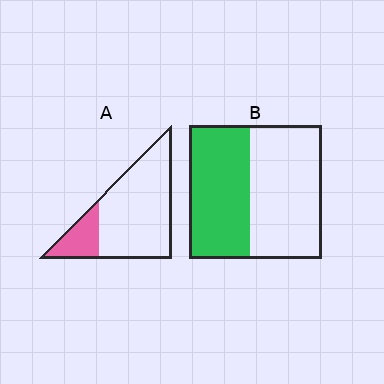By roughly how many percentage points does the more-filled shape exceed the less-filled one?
By roughly 25 percentage points (B over A).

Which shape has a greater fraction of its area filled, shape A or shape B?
Shape B.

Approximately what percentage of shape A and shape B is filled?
A is approximately 20% and B is approximately 45%.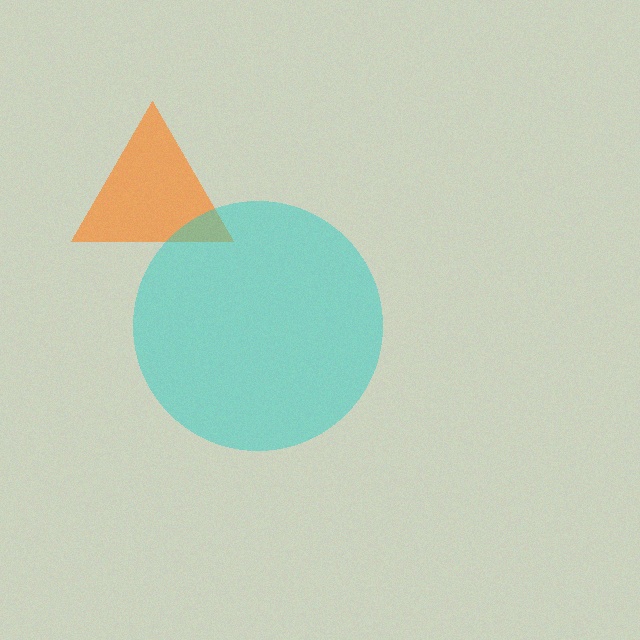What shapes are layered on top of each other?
The layered shapes are: an orange triangle, a cyan circle.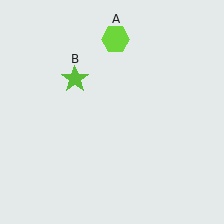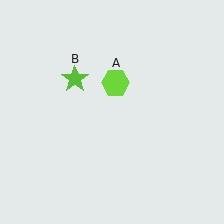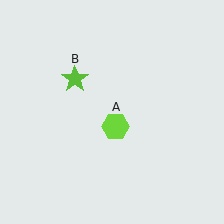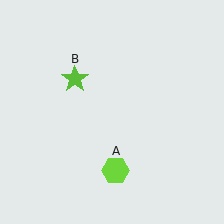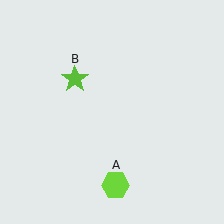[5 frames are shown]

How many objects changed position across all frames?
1 object changed position: lime hexagon (object A).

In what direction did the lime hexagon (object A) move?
The lime hexagon (object A) moved down.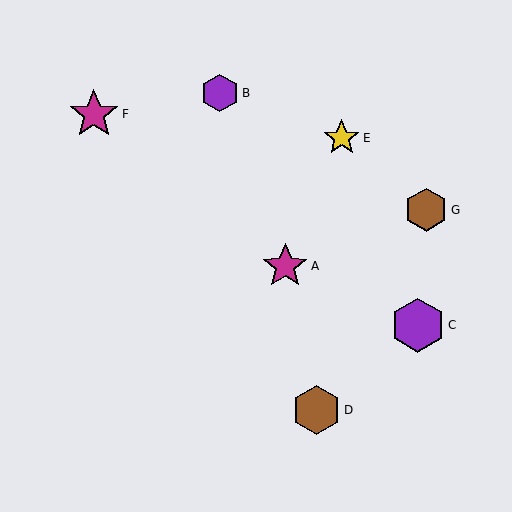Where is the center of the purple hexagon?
The center of the purple hexagon is at (220, 93).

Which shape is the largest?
The purple hexagon (labeled C) is the largest.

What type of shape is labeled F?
Shape F is a magenta star.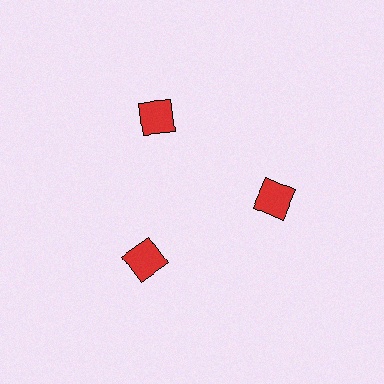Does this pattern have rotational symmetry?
Yes, this pattern has 3-fold rotational symmetry. It looks the same after rotating 120 degrees around the center.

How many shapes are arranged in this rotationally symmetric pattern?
There are 3 shapes, arranged in 3 groups of 1.